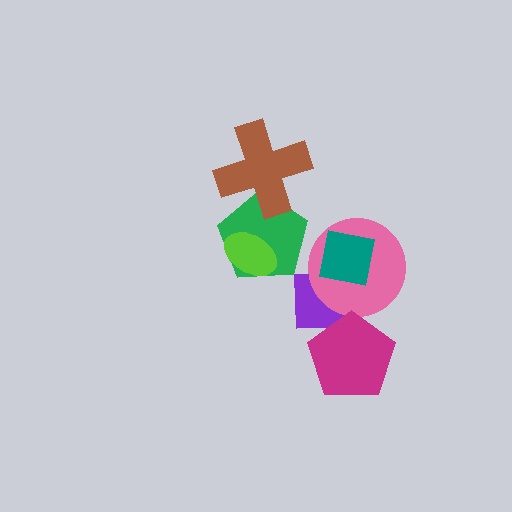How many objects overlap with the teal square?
2 objects overlap with the teal square.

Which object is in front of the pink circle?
The teal square is in front of the pink circle.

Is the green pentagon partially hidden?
Yes, it is partially covered by another shape.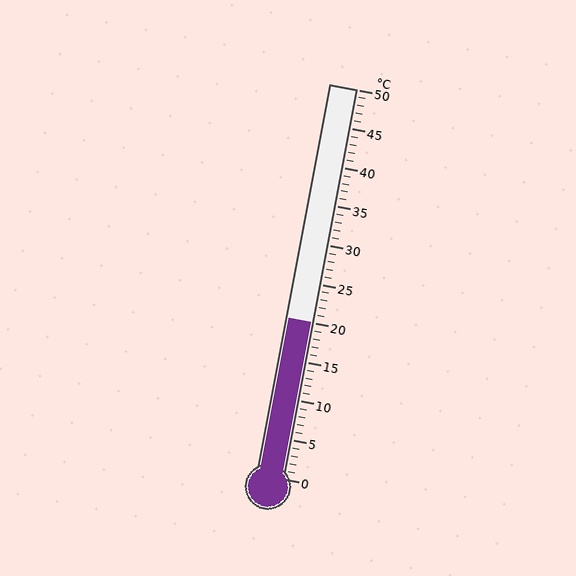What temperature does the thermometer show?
The thermometer shows approximately 20°C.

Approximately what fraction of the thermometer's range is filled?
The thermometer is filled to approximately 40% of its range.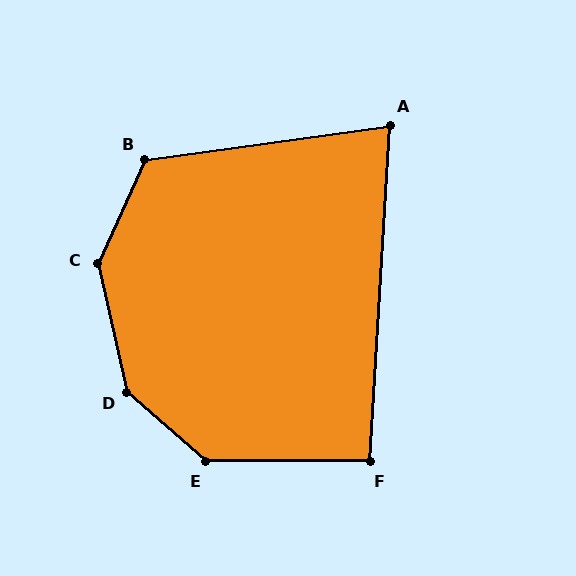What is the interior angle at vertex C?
Approximately 143 degrees (obtuse).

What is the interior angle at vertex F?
Approximately 93 degrees (approximately right).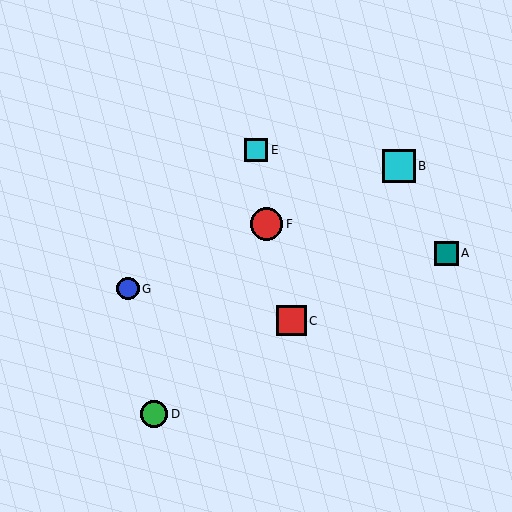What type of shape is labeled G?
Shape G is a blue circle.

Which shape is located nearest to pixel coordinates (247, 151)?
The cyan square (labeled E) at (256, 150) is nearest to that location.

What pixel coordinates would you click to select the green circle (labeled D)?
Click at (154, 414) to select the green circle D.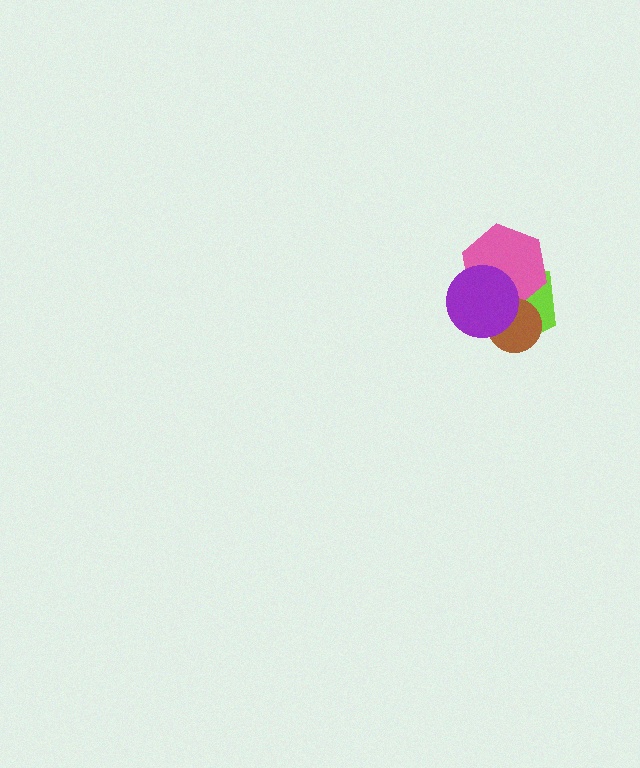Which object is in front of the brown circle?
The purple circle is in front of the brown circle.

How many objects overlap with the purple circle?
3 objects overlap with the purple circle.